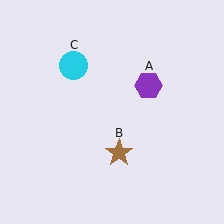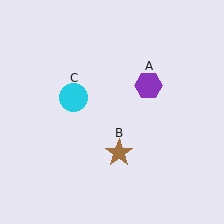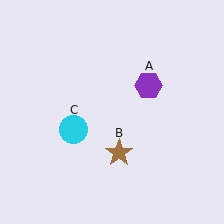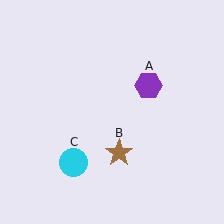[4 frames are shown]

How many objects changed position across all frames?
1 object changed position: cyan circle (object C).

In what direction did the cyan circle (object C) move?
The cyan circle (object C) moved down.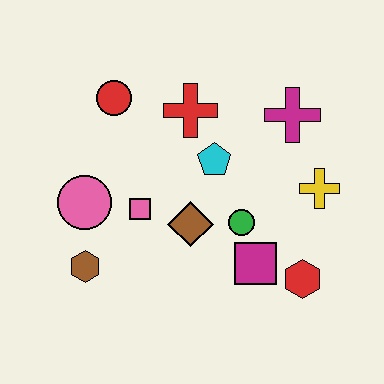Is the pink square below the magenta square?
No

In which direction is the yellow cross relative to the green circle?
The yellow cross is to the right of the green circle.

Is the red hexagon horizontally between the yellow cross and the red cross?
Yes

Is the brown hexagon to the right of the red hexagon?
No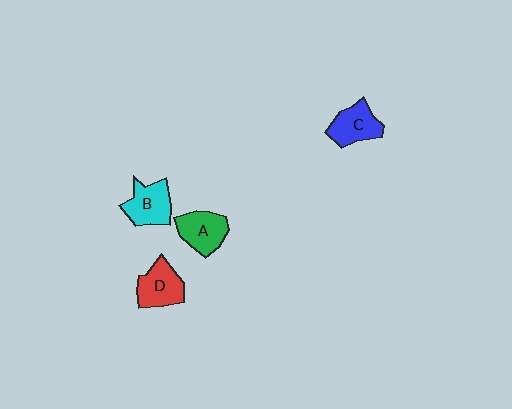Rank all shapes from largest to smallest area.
From largest to smallest: B (cyan), D (red), A (green), C (blue).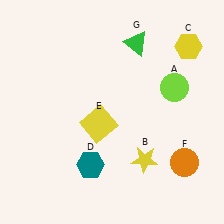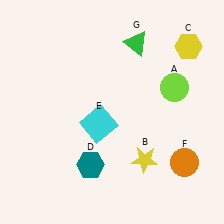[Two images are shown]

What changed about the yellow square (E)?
In Image 1, E is yellow. In Image 2, it changed to cyan.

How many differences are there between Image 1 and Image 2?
There is 1 difference between the two images.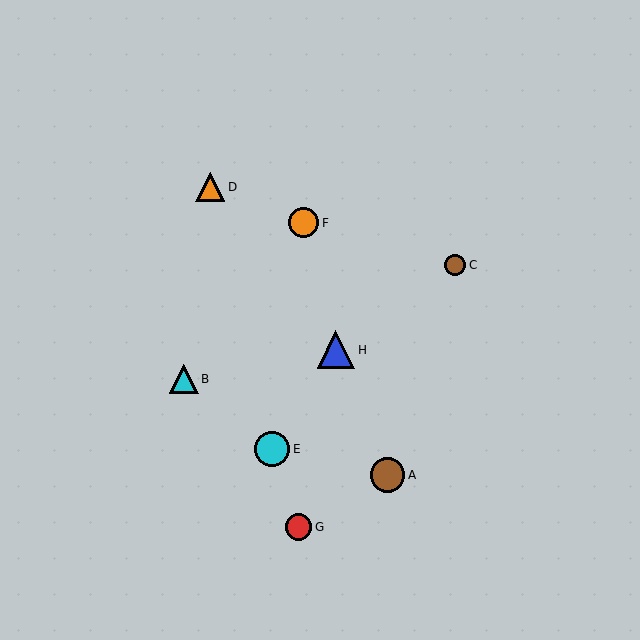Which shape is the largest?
The blue triangle (labeled H) is the largest.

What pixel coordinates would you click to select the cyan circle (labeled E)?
Click at (272, 449) to select the cyan circle E.